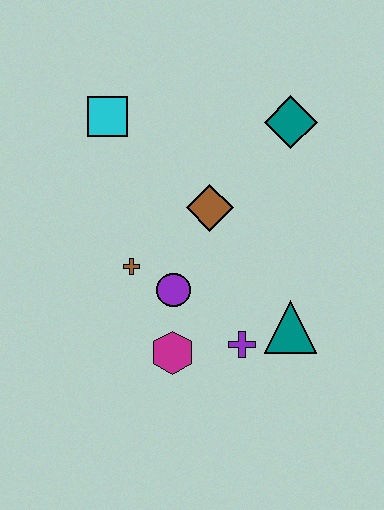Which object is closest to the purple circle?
The brown cross is closest to the purple circle.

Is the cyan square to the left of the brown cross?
Yes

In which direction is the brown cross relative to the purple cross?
The brown cross is to the left of the purple cross.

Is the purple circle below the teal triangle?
No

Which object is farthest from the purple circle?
The teal diamond is farthest from the purple circle.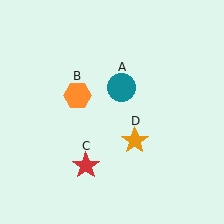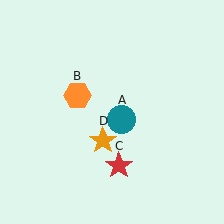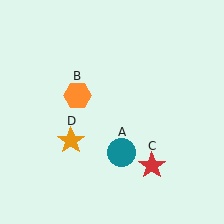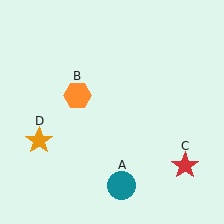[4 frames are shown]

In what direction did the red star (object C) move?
The red star (object C) moved right.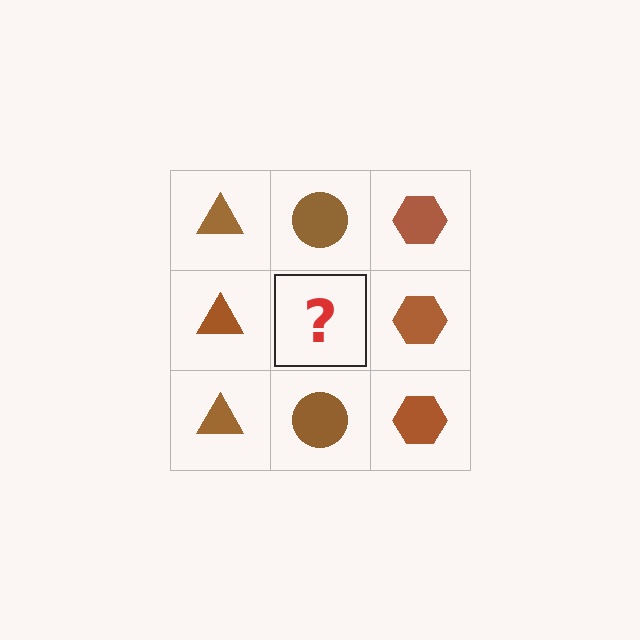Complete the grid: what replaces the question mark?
The question mark should be replaced with a brown circle.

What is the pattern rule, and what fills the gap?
The rule is that each column has a consistent shape. The gap should be filled with a brown circle.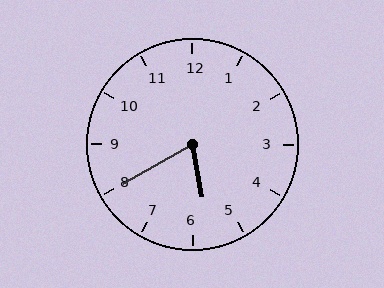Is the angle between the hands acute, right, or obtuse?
It is acute.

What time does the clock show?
5:40.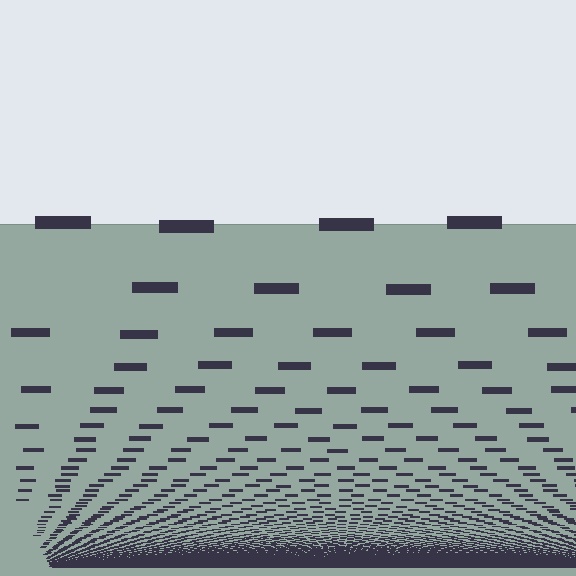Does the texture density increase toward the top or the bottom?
Density increases toward the bottom.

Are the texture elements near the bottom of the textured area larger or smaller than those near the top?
Smaller. The gradient is inverted — elements near the bottom are smaller and denser.